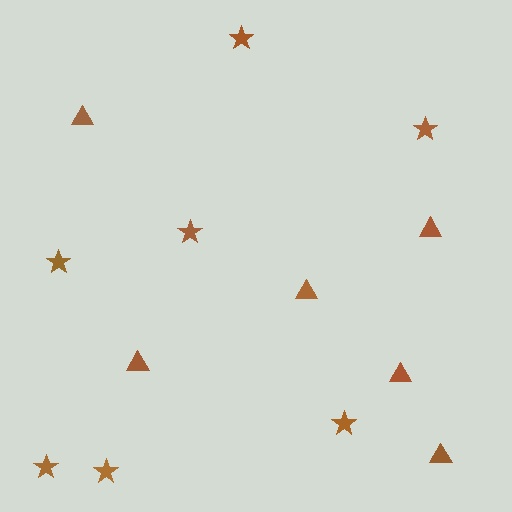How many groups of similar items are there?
There are 2 groups: one group of triangles (6) and one group of stars (7).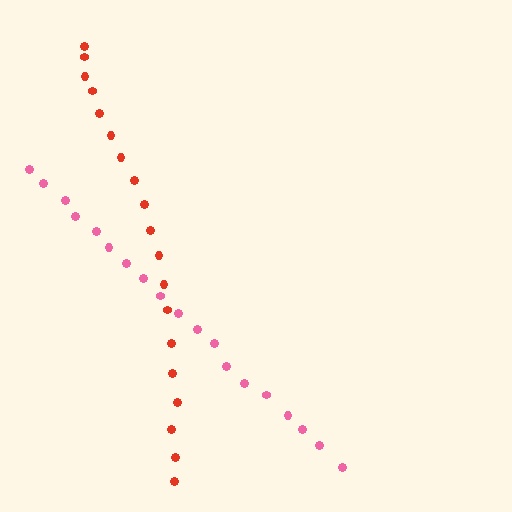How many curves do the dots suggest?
There are 2 distinct paths.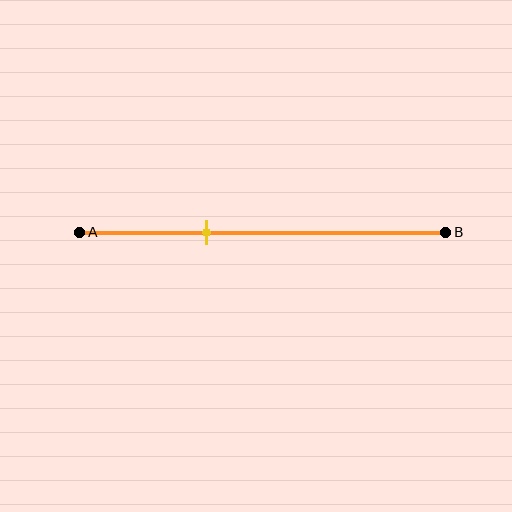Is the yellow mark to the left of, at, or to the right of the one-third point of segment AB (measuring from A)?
The yellow mark is approximately at the one-third point of segment AB.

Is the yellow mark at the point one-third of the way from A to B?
Yes, the mark is approximately at the one-third point.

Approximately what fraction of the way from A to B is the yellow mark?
The yellow mark is approximately 35% of the way from A to B.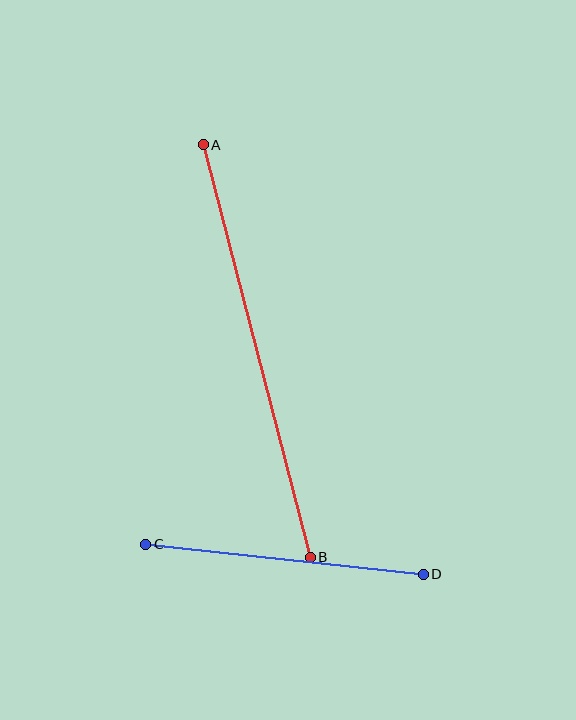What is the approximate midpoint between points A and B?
The midpoint is at approximately (257, 351) pixels.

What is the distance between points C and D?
The distance is approximately 279 pixels.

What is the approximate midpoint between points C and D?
The midpoint is at approximately (284, 559) pixels.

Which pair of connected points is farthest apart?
Points A and B are farthest apart.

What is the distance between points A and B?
The distance is approximately 426 pixels.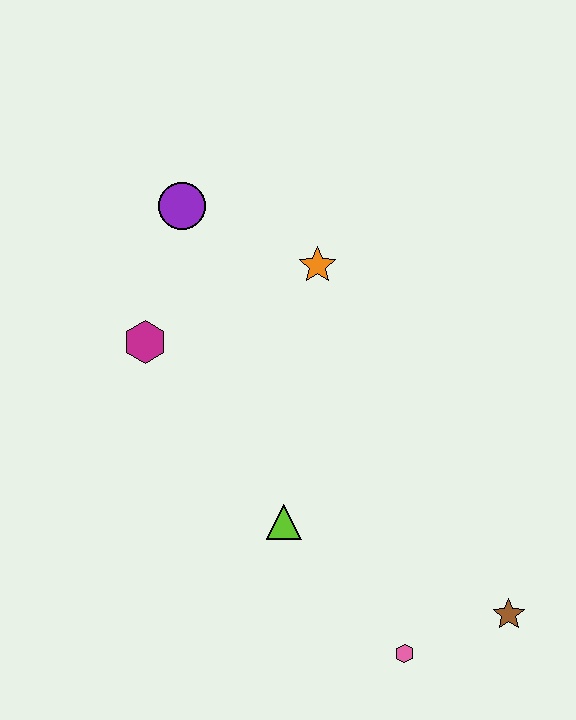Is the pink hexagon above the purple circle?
No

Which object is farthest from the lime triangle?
The purple circle is farthest from the lime triangle.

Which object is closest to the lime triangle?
The pink hexagon is closest to the lime triangle.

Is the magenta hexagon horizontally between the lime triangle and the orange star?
No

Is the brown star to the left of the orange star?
No